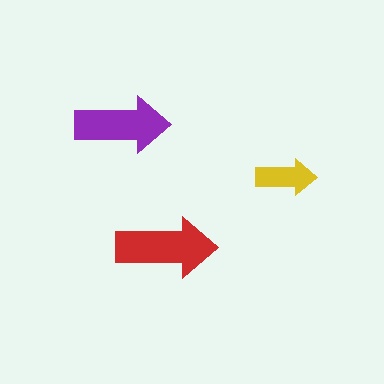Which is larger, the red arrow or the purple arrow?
The red one.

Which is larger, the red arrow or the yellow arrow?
The red one.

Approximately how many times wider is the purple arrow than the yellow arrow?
About 1.5 times wider.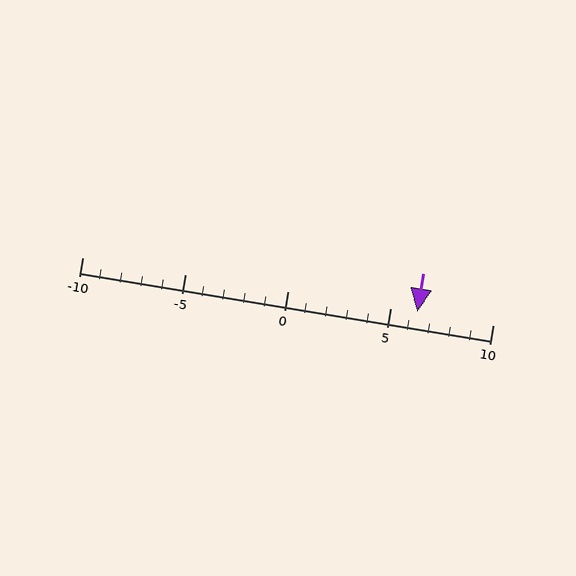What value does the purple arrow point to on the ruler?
The purple arrow points to approximately 6.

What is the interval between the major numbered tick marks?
The major tick marks are spaced 5 units apart.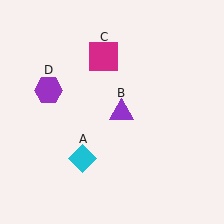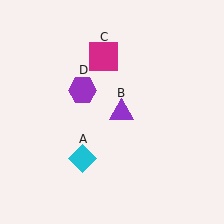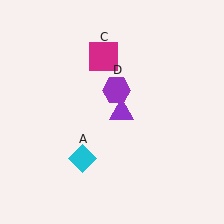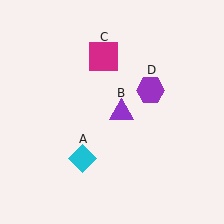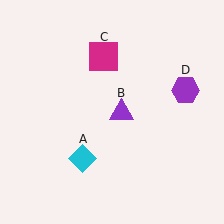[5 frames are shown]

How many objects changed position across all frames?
1 object changed position: purple hexagon (object D).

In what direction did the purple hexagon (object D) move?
The purple hexagon (object D) moved right.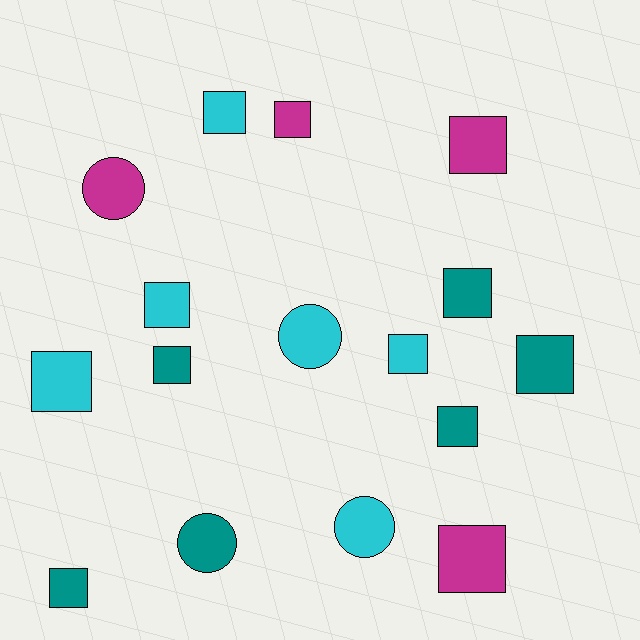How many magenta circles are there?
There is 1 magenta circle.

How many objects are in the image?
There are 16 objects.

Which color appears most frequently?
Teal, with 6 objects.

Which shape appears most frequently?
Square, with 12 objects.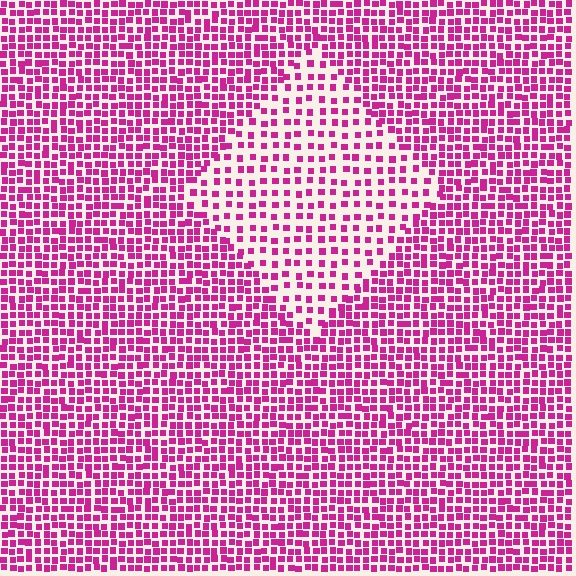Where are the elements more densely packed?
The elements are more densely packed outside the diamond boundary.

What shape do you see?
I see a diamond.